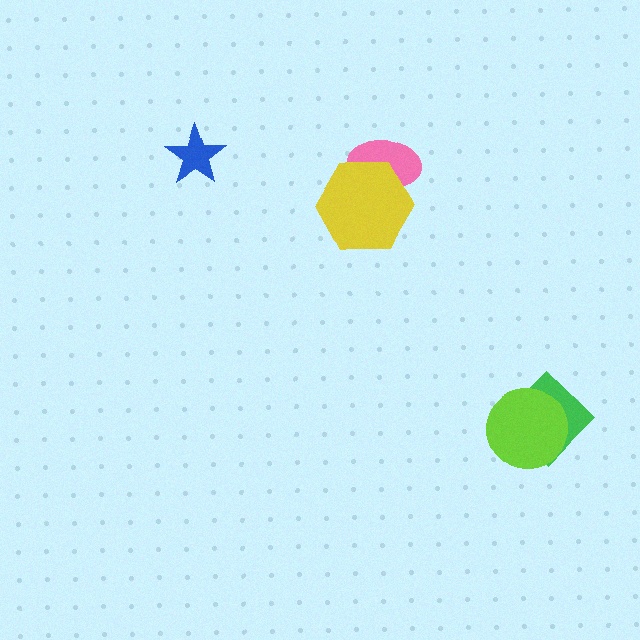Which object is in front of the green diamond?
The lime circle is in front of the green diamond.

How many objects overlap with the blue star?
0 objects overlap with the blue star.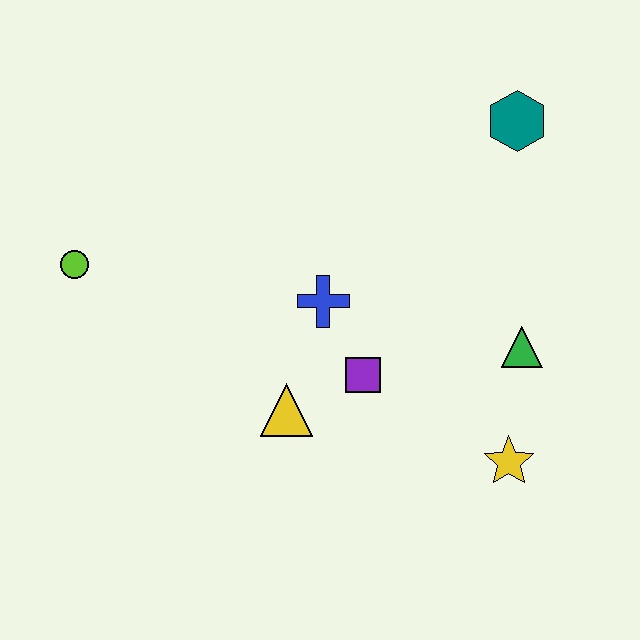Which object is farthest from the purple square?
The lime circle is farthest from the purple square.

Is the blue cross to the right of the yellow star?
No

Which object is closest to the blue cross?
The purple square is closest to the blue cross.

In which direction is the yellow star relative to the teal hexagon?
The yellow star is below the teal hexagon.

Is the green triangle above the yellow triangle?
Yes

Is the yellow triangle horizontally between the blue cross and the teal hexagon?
No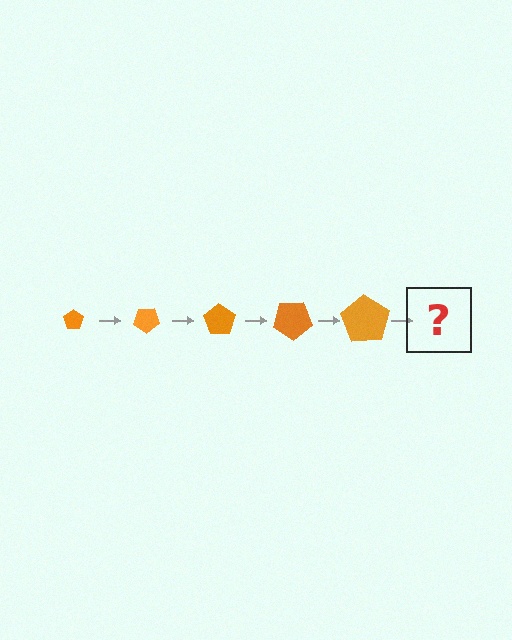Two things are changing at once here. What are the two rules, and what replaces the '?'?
The two rules are that the pentagon grows larger each step and it rotates 35 degrees each step. The '?' should be a pentagon, larger than the previous one and rotated 175 degrees from the start.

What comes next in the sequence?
The next element should be a pentagon, larger than the previous one and rotated 175 degrees from the start.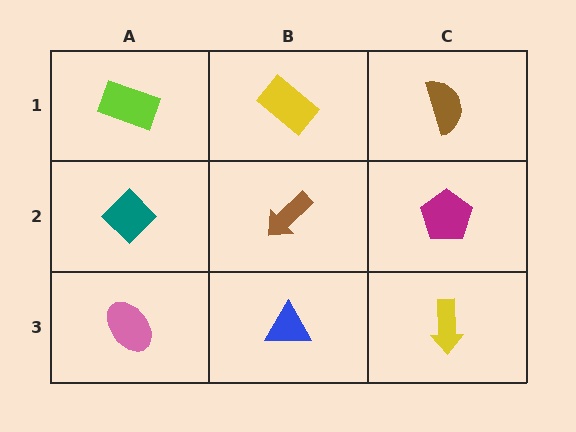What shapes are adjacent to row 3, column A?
A teal diamond (row 2, column A), a blue triangle (row 3, column B).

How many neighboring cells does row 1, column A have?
2.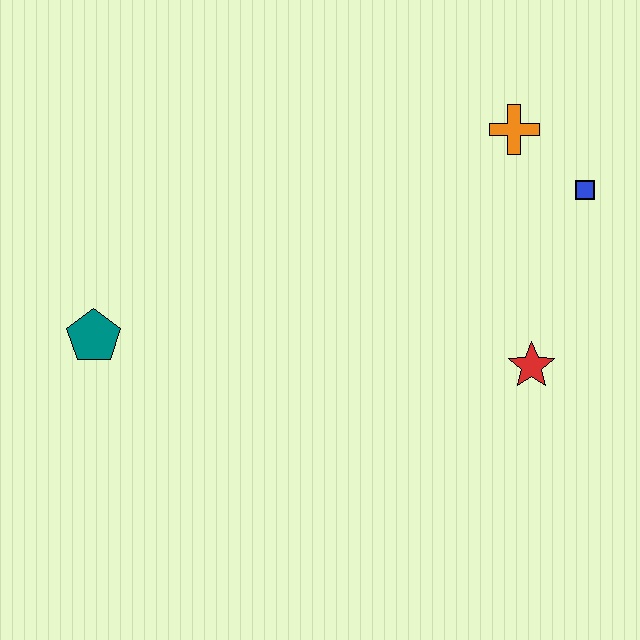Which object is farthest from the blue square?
The teal pentagon is farthest from the blue square.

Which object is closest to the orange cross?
The blue square is closest to the orange cross.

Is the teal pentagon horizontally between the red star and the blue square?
No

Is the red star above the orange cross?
No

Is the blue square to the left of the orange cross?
No